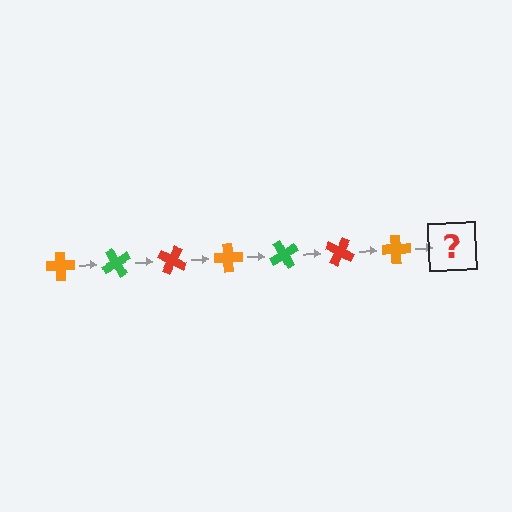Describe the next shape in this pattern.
It should be a green cross, rotated 420 degrees from the start.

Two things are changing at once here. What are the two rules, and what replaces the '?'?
The two rules are that it rotates 60 degrees each step and the color cycles through orange, green, and red. The '?' should be a green cross, rotated 420 degrees from the start.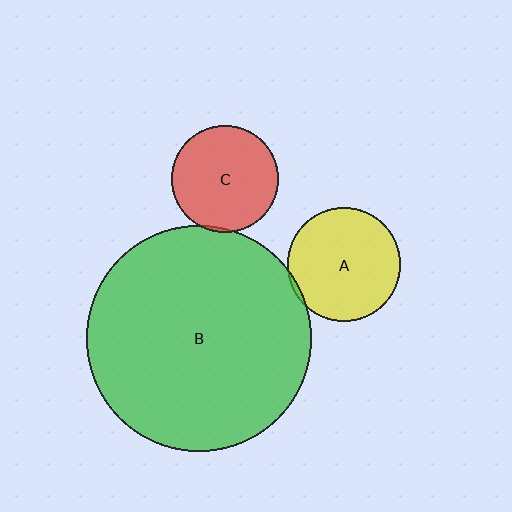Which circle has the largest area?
Circle B (green).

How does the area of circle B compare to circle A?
Approximately 3.9 times.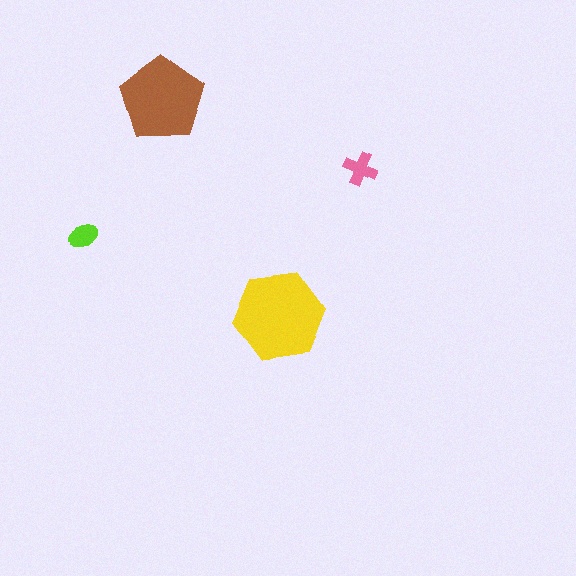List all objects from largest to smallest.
The yellow hexagon, the brown pentagon, the pink cross, the lime ellipse.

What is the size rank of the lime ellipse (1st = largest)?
4th.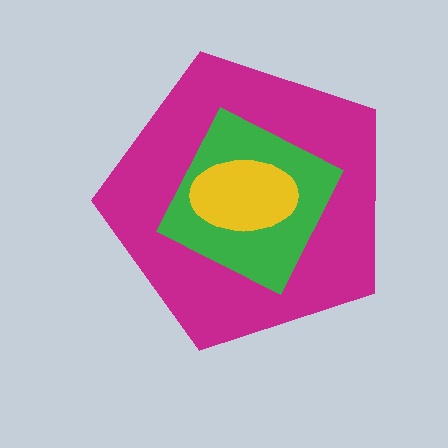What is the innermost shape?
The yellow ellipse.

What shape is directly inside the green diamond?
The yellow ellipse.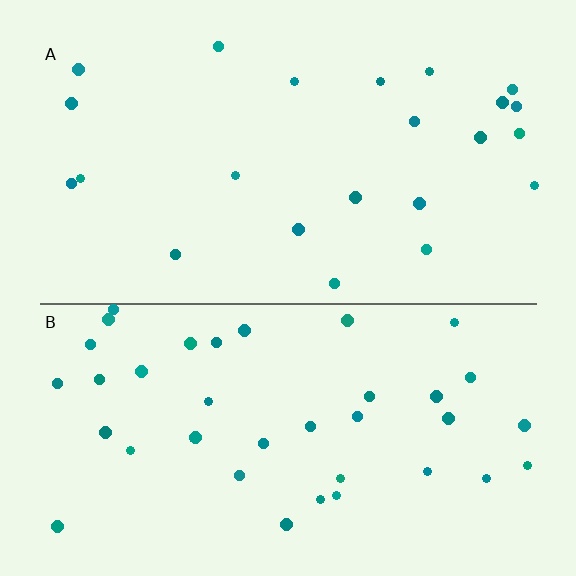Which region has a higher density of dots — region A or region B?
B (the bottom).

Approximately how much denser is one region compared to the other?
Approximately 1.7× — region B over region A.